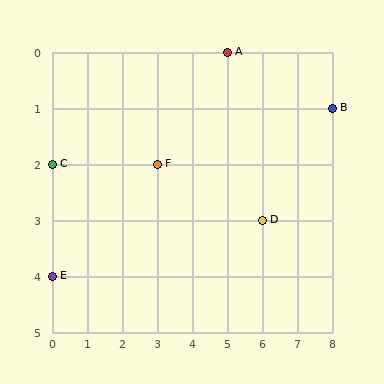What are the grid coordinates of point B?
Point B is at grid coordinates (8, 1).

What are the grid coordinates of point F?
Point F is at grid coordinates (3, 2).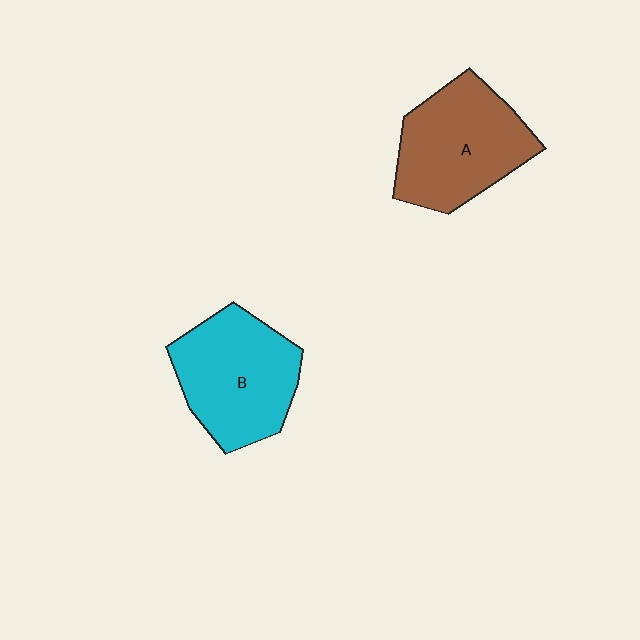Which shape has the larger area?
Shape A (brown).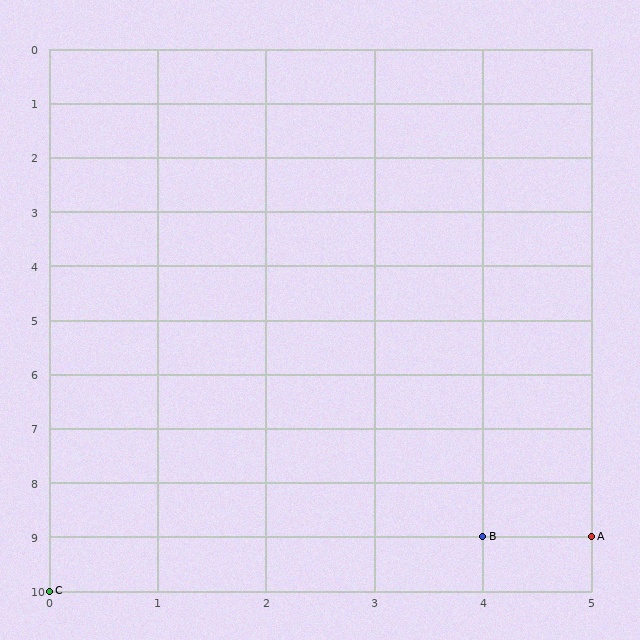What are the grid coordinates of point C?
Point C is at grid coordinates (0, 10).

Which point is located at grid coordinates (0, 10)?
Point C is at (0, 10).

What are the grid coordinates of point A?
Point A is at grid coordinates (5, 9).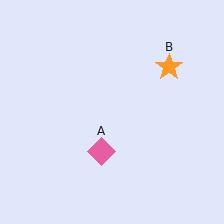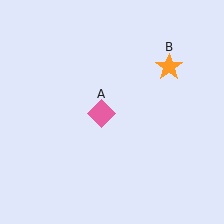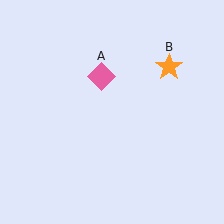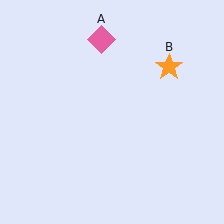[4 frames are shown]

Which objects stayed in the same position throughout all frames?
Orange star (object B) remained stationary.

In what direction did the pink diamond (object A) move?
The pink diamond (object A) moved up.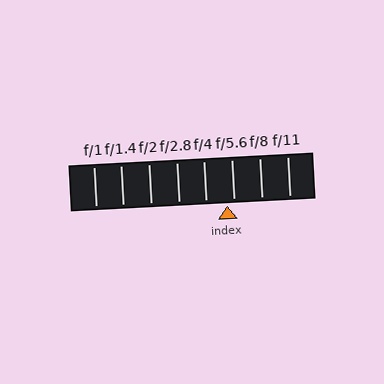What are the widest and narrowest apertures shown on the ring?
The widest aperture shown is f/1 and the narrowest is f/11.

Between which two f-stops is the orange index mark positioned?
The index mark is between f/4 and f/5.6.